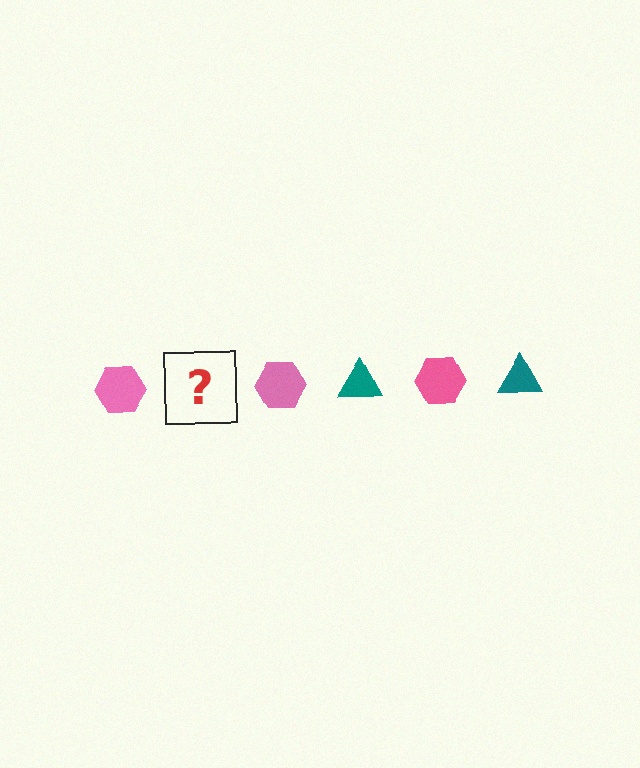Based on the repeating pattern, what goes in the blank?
The blank should be a teal triangle.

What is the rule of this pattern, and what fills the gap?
The rule is that the pattern alternates between pink hexagon and teal triangle. The gap should be filled with a teal triangle.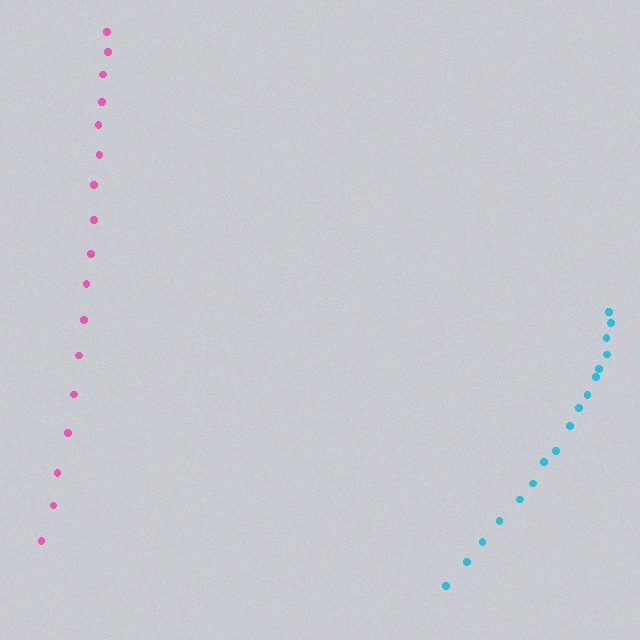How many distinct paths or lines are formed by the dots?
There are 2 distinct paths.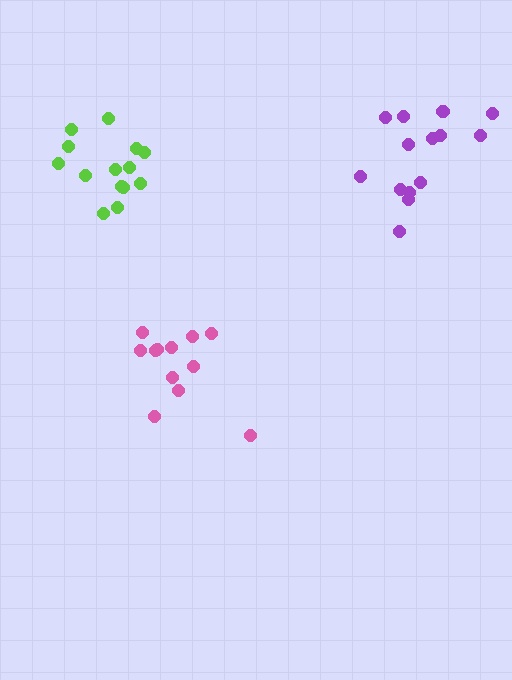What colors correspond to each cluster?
The clusters are colored: lime, pink, purple.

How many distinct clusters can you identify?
There are 3 distinct clusters.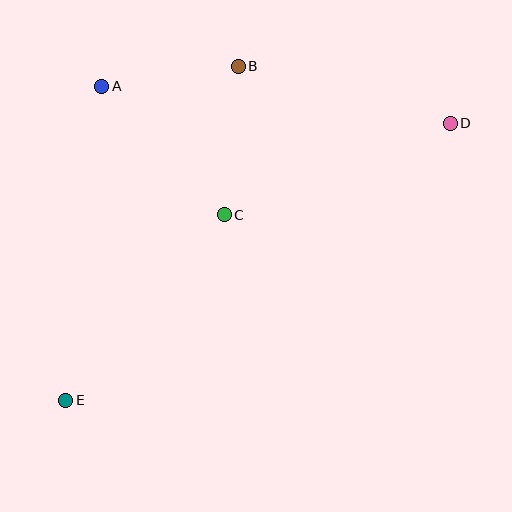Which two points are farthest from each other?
Points D and E are farthest from each other.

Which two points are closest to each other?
Points A and B are closest to each other.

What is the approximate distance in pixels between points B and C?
The distance between B and C is approximately 149 pixels.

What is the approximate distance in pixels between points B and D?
The distance between B and D is approximately 220 pixels.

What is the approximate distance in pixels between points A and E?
The distance between A and E is approximately 316 pixels.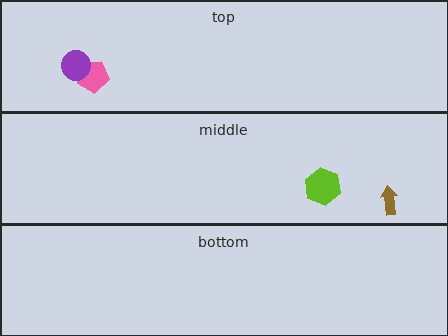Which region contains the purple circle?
The top region.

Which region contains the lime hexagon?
The middle region.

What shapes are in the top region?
The pink pentagon, the purple circle.